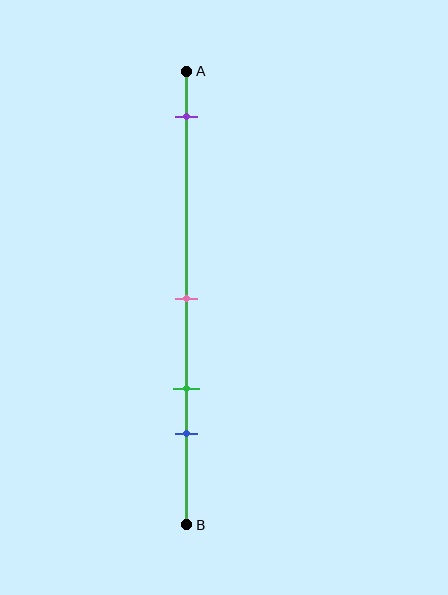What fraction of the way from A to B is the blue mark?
The blue mark is approximately 80% (0.8) of the way from A to B.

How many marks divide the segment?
There are 4 marks dividing the segment.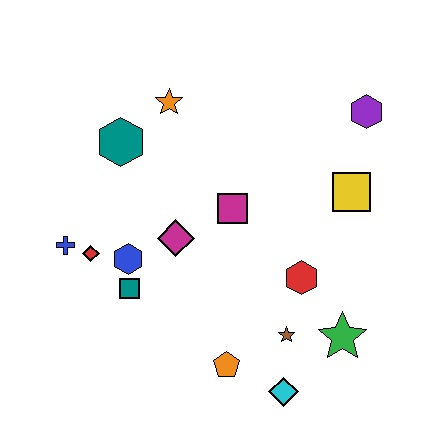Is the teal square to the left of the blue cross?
No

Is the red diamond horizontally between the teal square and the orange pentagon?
No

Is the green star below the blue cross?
Yes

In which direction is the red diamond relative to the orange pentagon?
The red diamond is to the left of the orange pentagon.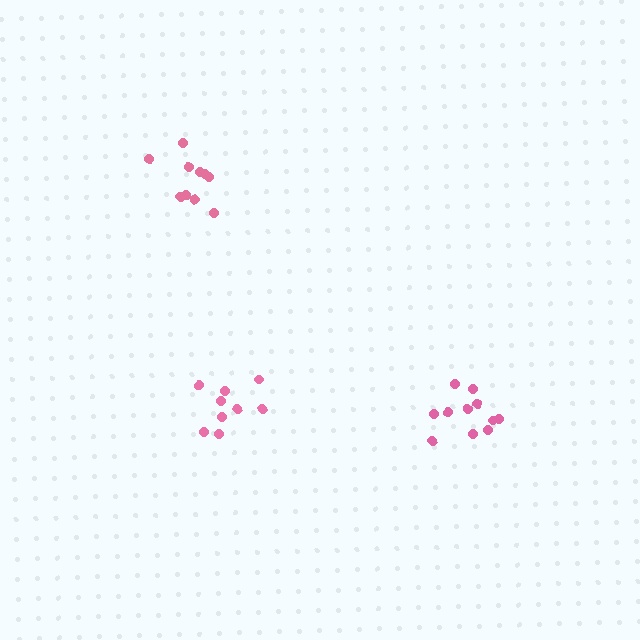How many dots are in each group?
Group 1: 9 dots, Group 2: 11 dots, Group 3: 10 dots (30 total).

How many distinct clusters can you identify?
There are 3 distinct clusters.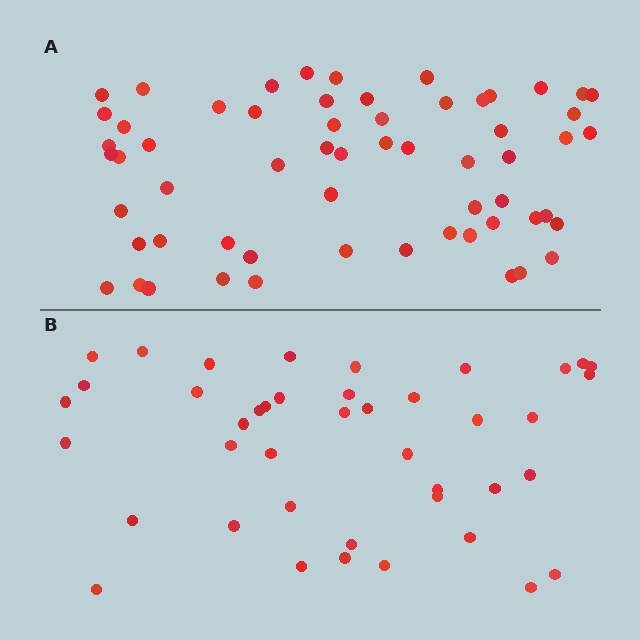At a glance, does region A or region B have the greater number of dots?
Region A (the top region) has more dots.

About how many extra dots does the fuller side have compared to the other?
Region A has approximately 20 more dots than region B.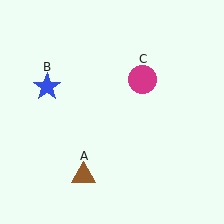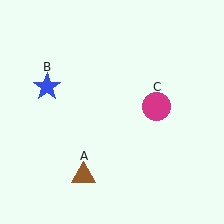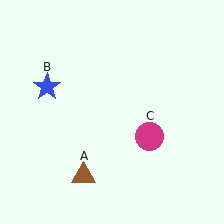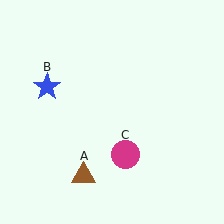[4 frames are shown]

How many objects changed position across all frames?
1 object changed position: magenta circle (object C).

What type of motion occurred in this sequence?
The magenta circle (object C) rotated clockwise around the center of the scene.